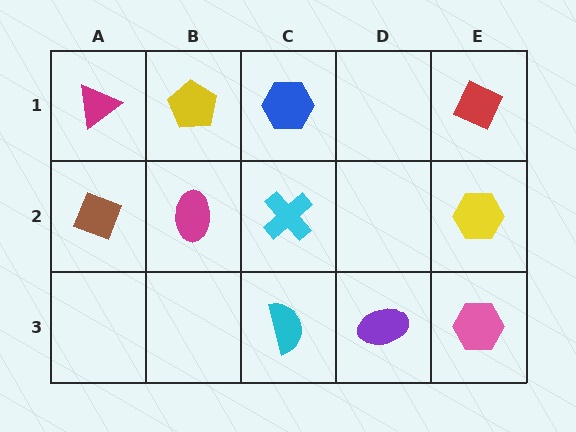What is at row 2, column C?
A cyan cross.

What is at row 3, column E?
A pink hexagon.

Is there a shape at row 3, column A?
No, that cell is empty.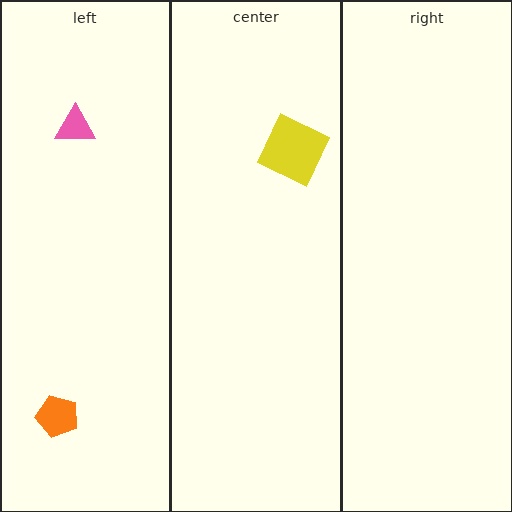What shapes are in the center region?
The yellow square.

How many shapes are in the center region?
1.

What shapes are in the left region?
The pink triangle, the orange pentagon.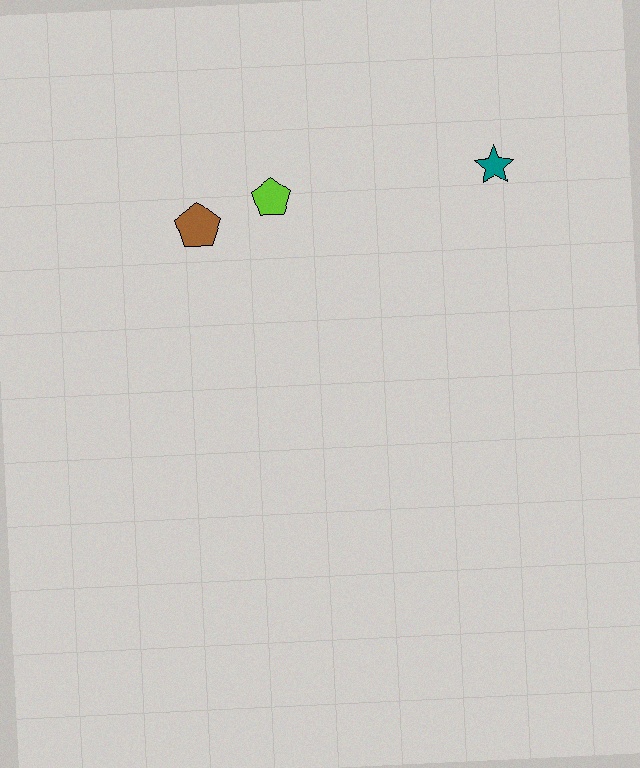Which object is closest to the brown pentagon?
The lime pentagon is closest to the brown pentagon.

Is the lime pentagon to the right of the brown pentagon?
Yes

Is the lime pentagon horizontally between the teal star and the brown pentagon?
Yes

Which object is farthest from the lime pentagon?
The teal star is farthest from the lime pentagon.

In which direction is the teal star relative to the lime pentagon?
The teal star is to the right of the lime pentagon.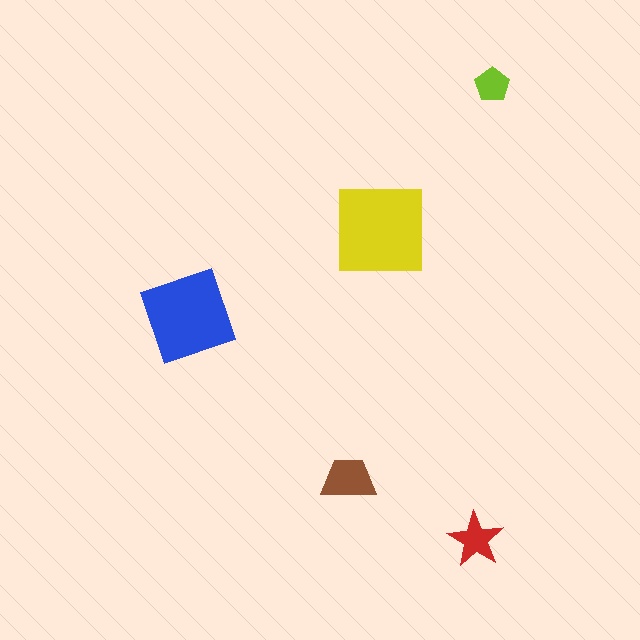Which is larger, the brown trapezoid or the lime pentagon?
The brown trapezoid.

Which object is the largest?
The yellow square.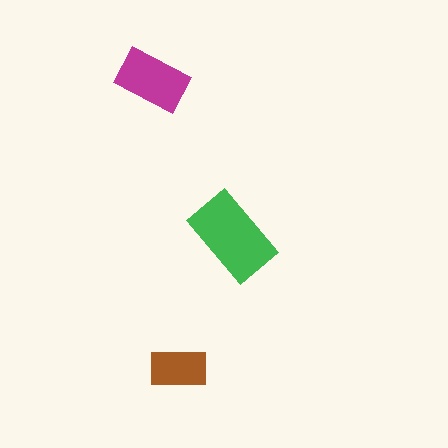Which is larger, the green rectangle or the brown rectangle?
The green one.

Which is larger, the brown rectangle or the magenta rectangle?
The magenta one.